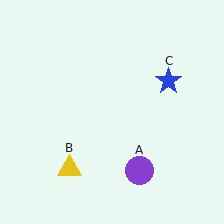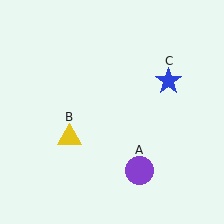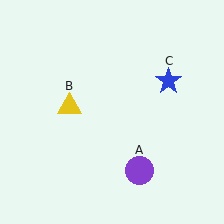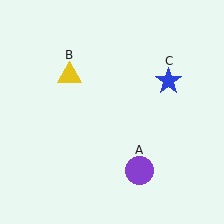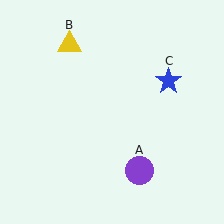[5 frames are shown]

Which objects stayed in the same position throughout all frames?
Purple circle (object A) and blue star (object C) remained stationary.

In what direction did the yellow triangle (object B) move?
The yellow triangle (object B) moved up.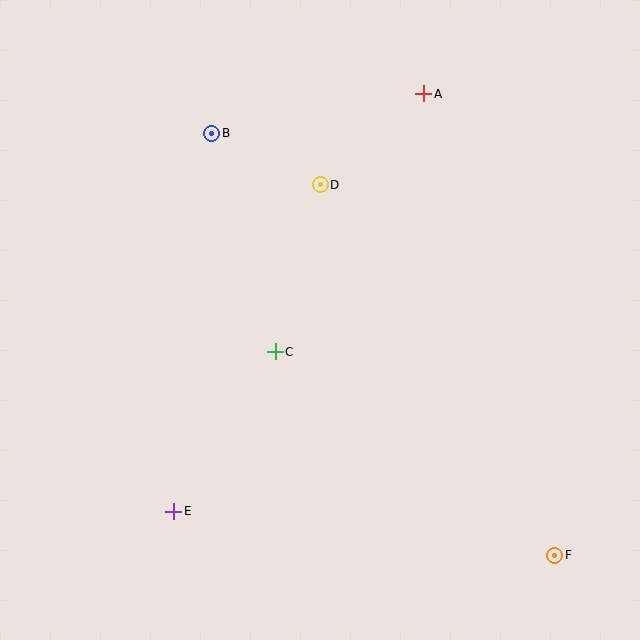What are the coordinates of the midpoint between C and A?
The midpoint between C and A is at (349, 223).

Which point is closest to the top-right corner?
Point A is closest to the top-right corner.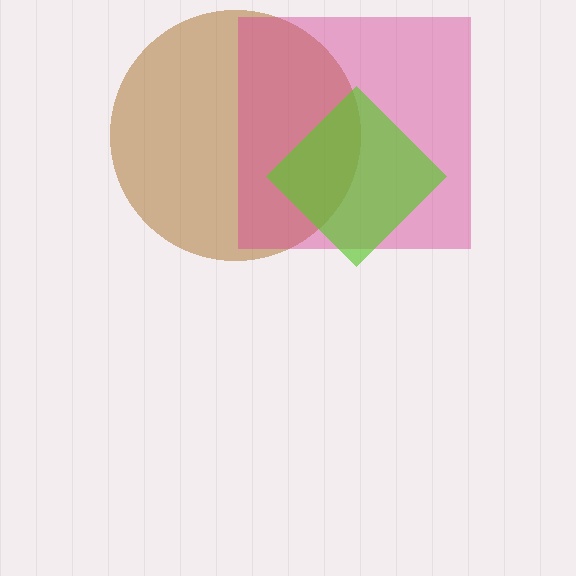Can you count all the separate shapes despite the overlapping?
Yes, there are 3 separate shapes.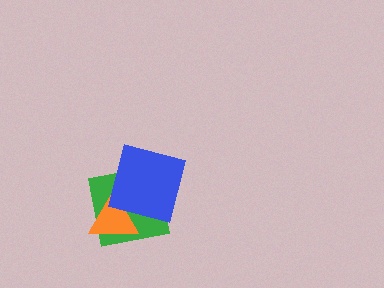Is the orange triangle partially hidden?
Yes, it is partially covered by another shape.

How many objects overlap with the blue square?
2 objects overlap with the blue square.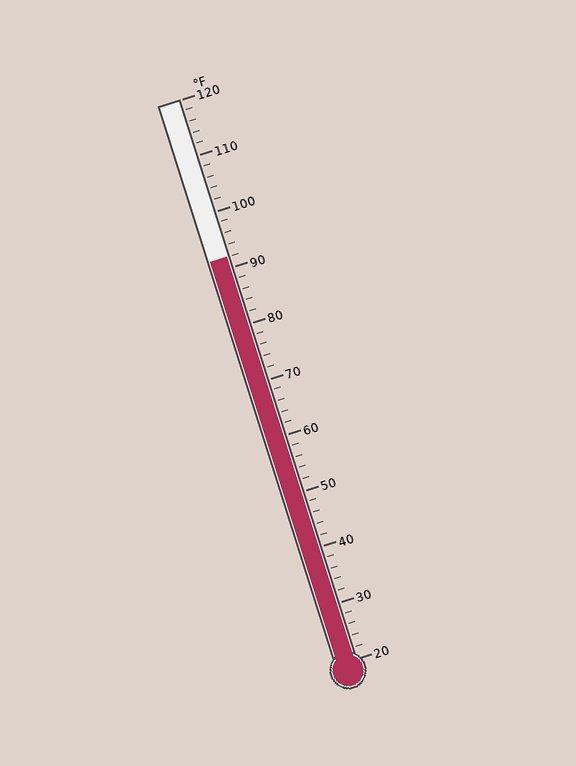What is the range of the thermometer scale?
The thermometer scale ranges from 20°F to 120°F.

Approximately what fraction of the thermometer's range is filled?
The thermometer is filled to approximately 70% of its range.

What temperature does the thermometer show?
The thermometer shows approximately 92°F.